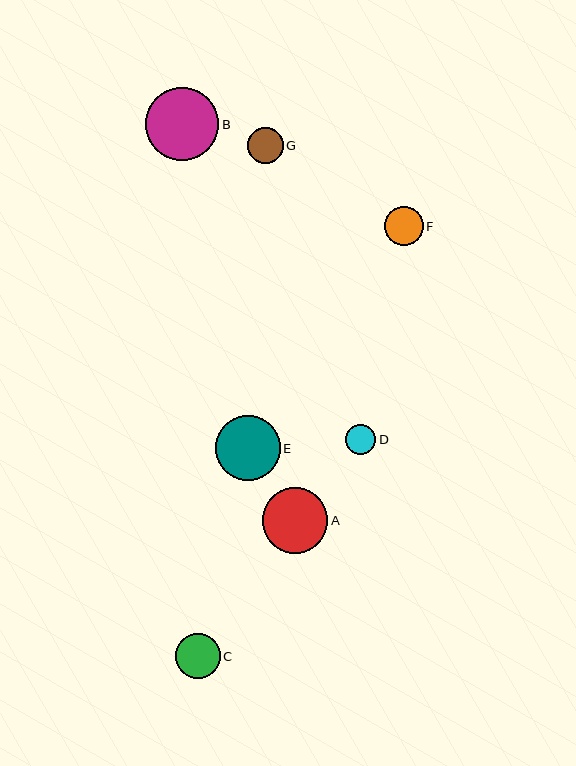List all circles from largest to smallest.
From largest to smallest: B, A, E, C, F, G, D.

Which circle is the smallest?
Circle D is the smallest with a size of approximately 30 pixels.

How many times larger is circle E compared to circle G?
Circle E is approximately 1.8 times the size of circle G.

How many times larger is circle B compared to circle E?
Circle B is approximately 1.1 times the size of circle E.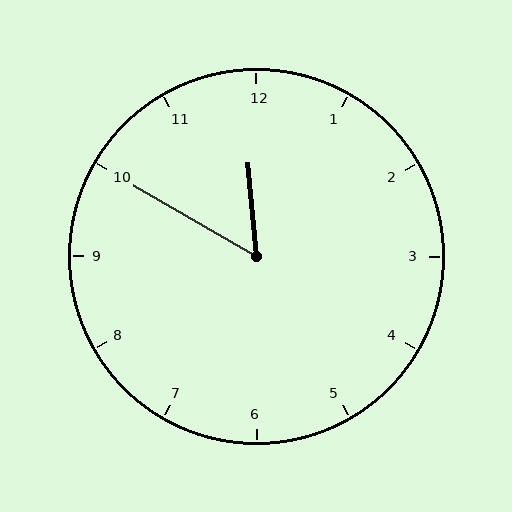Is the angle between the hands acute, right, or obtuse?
It is acute.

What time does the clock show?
11:50.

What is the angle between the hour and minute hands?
Approximately 55 degrees.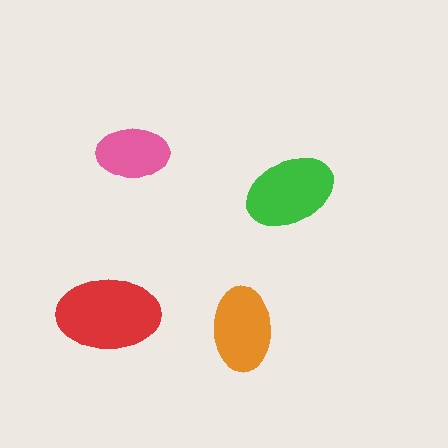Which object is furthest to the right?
The green ellipse is rightmost.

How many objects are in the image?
There are 4 objects in the image.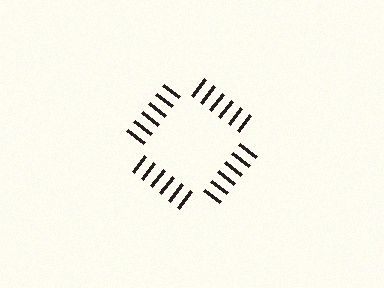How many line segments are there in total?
24 — 6 along each of the 4 edges.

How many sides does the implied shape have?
4 sides — the line-ends trace a square.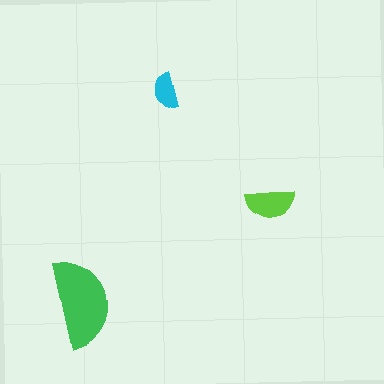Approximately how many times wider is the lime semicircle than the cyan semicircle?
About 1.5 times wider.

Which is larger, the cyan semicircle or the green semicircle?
The green one.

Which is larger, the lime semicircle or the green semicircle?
The green one.